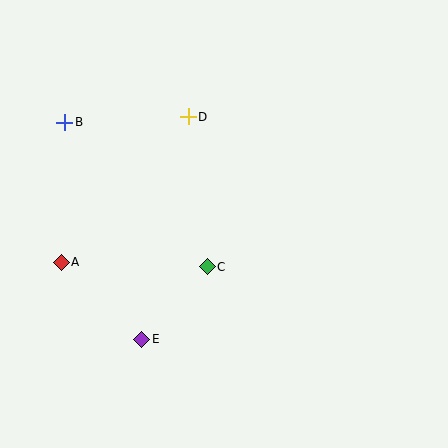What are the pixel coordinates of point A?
Point A is at (61, 262).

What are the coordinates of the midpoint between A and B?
The midpoint between A and B is at (63, 192).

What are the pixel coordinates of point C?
Point C is at (207, 267).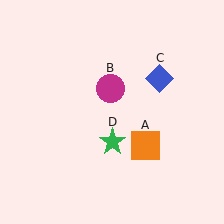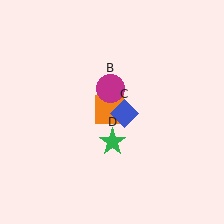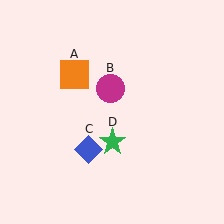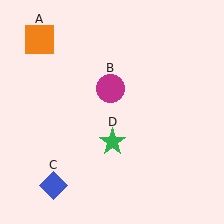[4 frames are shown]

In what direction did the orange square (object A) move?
The orange square (object A) moved up and to the left.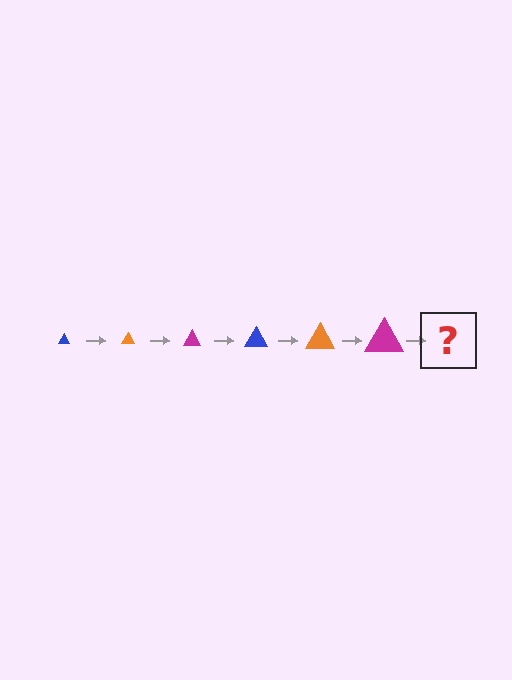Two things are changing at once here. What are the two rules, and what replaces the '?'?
The two rules are that the triangle grows larger each step and the color cycles through blue, orange, and magenta. The '?' should be a blue triangle, larger than the previous one.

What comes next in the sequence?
The next element should be a blue triangle, larger than the previous one.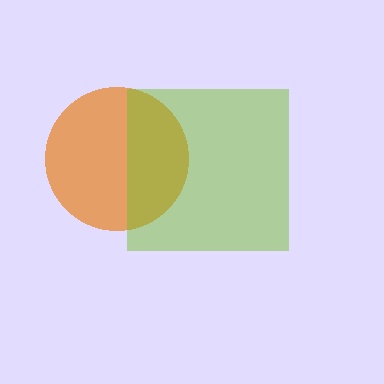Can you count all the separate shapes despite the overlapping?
Yes, there are 2 separate shapes.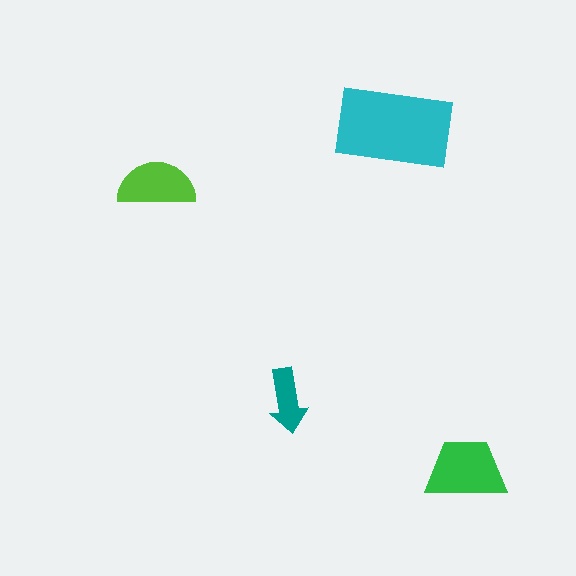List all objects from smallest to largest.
The teal arrow, the lime semicircle, the green trapezoid, the cyan rectangle.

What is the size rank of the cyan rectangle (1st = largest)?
1st.